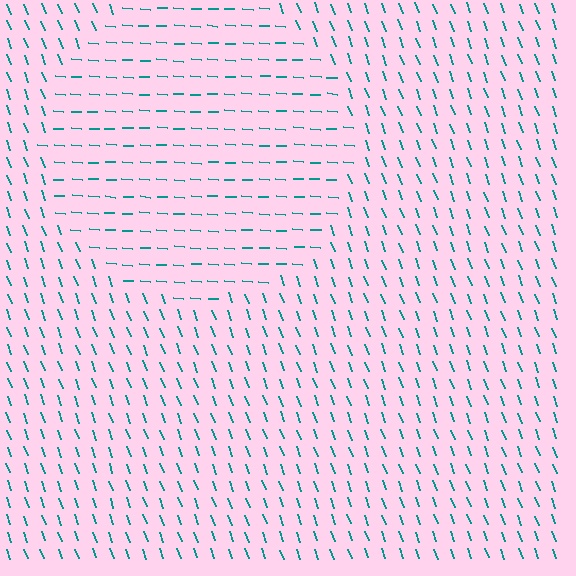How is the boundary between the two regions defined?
The boundary is defined purely by a change in line orientation (approximately 66 degrees difference). All lines are the same color and thickness.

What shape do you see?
I see a circle.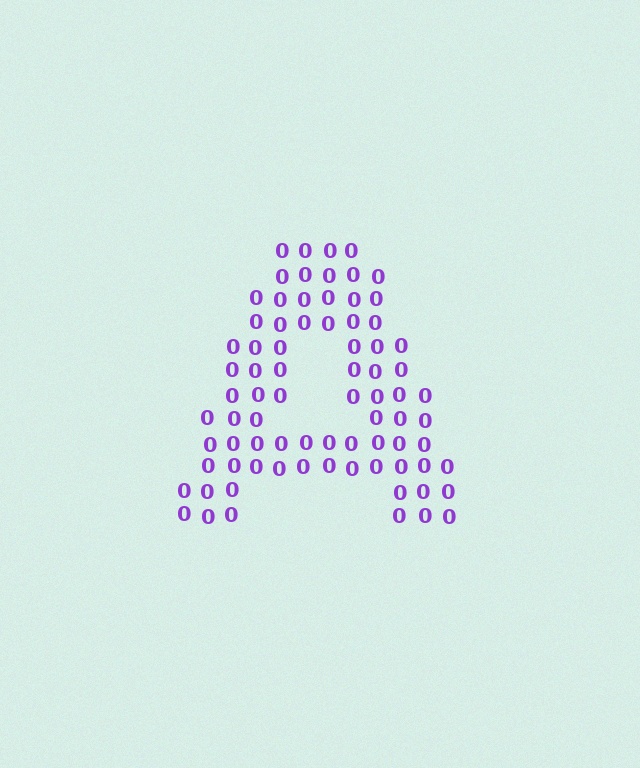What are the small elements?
The small elements are digit 0's.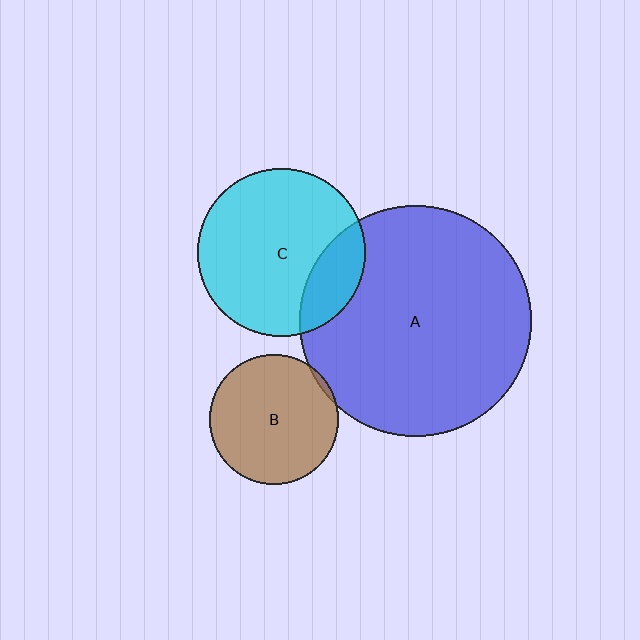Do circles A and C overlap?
Yes.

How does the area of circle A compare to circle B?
Approximately 3.2 times.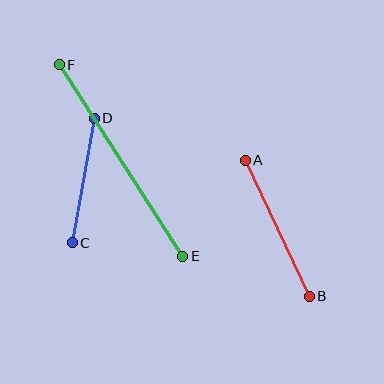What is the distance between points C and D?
The distance is approximately 127 pixels.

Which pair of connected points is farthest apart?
Points E and F are farthest apart.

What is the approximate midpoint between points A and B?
The midpoint is at approximately (277, 228) pixels.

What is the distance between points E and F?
The distance is approximately 228 pixels.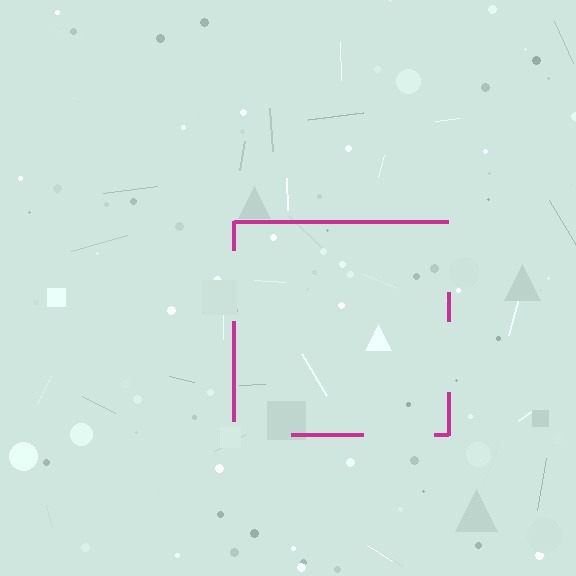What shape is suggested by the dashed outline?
The dashed outline suggests a square.